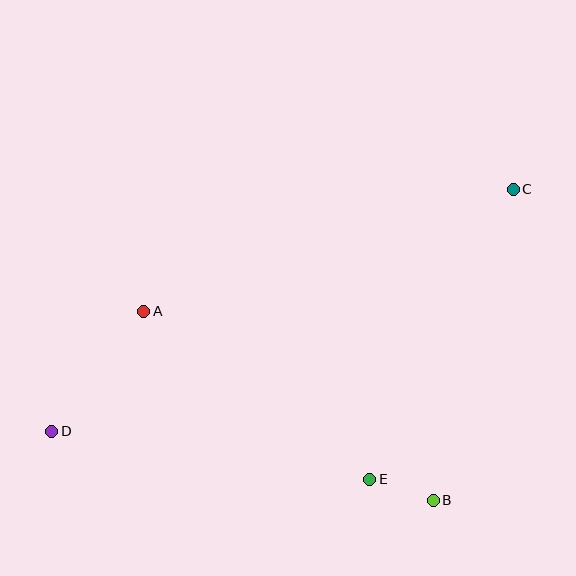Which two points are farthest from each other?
Points C and D are farthest from each other.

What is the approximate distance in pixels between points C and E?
The distance between C and E is approximately 323 pixels.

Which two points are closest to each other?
Points B and E are closest to each other.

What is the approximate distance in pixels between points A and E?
The distance between A and E is approximately 282 pixels.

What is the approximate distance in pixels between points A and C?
The distance between A and C is approximately 389 pixels.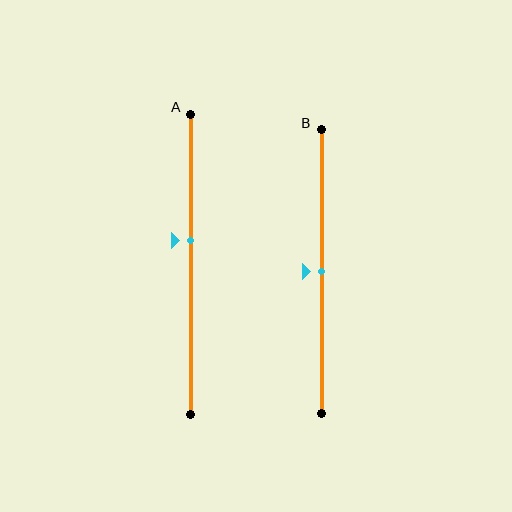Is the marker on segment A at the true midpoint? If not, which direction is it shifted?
No, the marker on segment A is shifted upward by about 8% of the segment length.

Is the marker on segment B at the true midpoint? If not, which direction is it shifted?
Yes, the marker on segment B is at the true midpoint.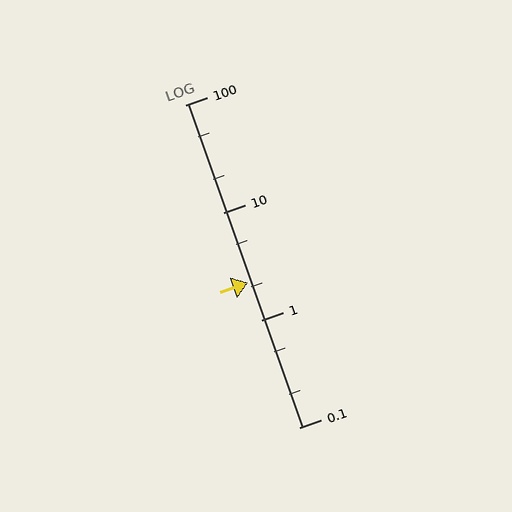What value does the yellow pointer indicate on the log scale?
The pointer indicates approximately 2.2.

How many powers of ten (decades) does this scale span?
The scale spans 3 decades, from 0.1 to 100.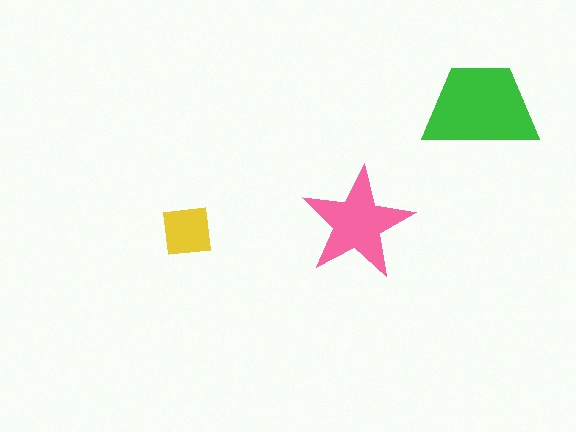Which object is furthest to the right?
The green trapezoid is rightmost.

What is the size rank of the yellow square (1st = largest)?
3rd.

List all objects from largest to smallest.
The green trapezoid, the pink star, the yellow square.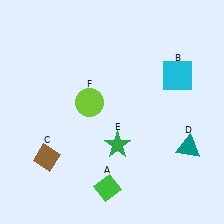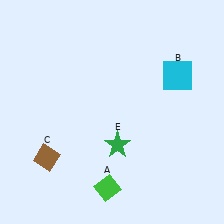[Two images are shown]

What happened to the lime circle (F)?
The lime circle (F) was removed in Image 2. It was in the top-left area of Image 1.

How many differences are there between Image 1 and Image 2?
There are 2 differences between the two images.